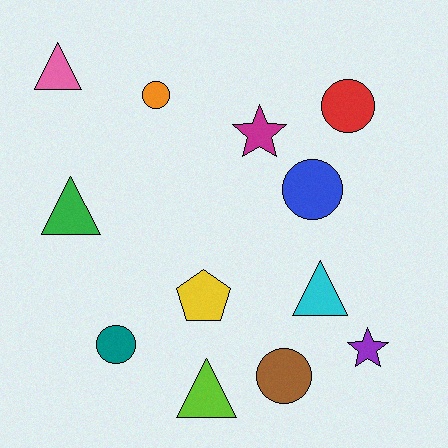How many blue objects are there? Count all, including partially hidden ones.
There is 1 blue object.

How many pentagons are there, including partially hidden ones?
There is 1 pentagon.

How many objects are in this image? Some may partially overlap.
There are 12 objects.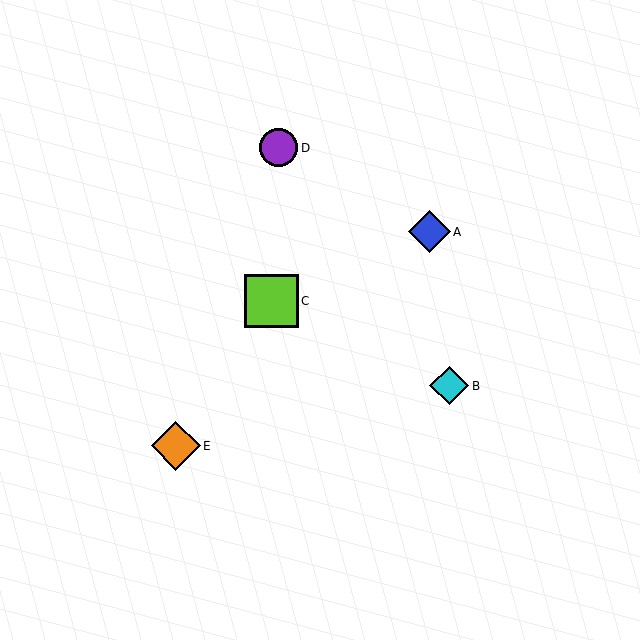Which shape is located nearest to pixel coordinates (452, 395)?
The cyan diamond (labeled B) at (449, 386) is nearest to that location.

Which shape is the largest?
The lime square (labeled C) is the largest.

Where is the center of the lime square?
The center of the lime square is at (272, 301).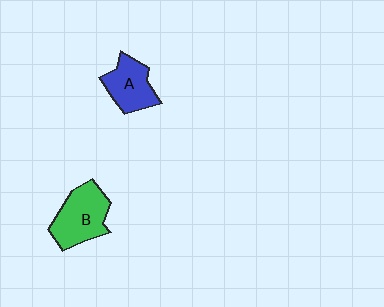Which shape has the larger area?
Shape B (green).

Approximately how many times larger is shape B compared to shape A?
Approximately 1.3 times.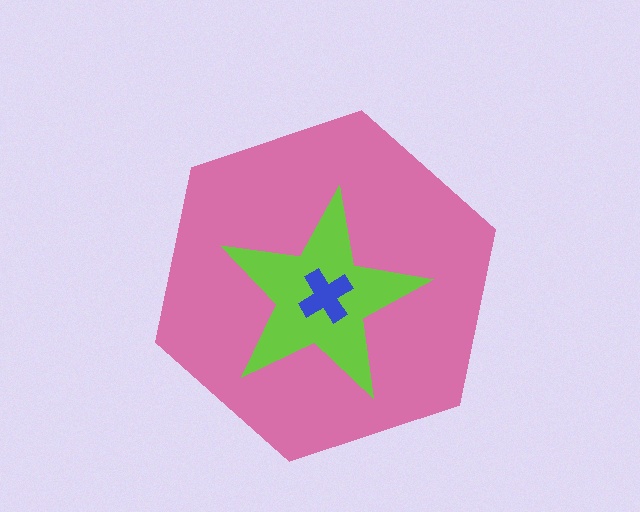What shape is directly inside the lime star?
The blue cross.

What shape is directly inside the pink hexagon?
The lime star.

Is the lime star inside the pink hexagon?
Yes.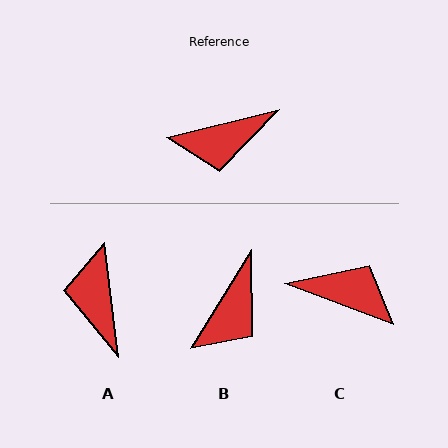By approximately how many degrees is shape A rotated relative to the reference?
Approximately 97 degrees clockwise.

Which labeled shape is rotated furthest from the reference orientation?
C, about 145 degrees away.